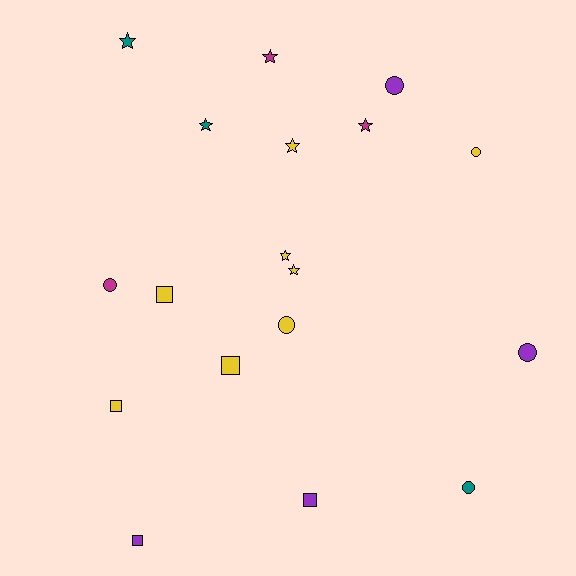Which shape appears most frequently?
Star, with 7 objects.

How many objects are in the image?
There are 18 objects.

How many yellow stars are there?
There are 3 yellow stars.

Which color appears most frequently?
Yellow, with 8 objects.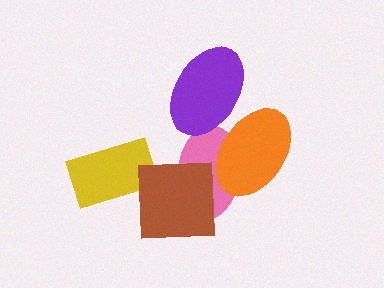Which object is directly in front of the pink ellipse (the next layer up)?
The brown square is directly in front of the pink ellipse.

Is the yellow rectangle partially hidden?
Yes, it is partially covered by another shape.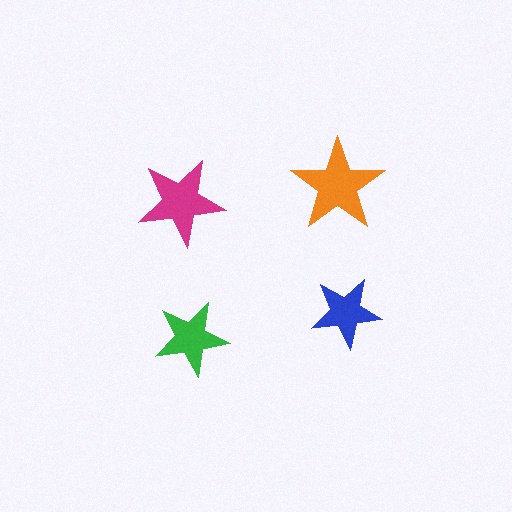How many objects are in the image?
There are 4 objects in the image.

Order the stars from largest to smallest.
the orange one, the magenta one, the green one, the blue one.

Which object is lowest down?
The green star is bottommost.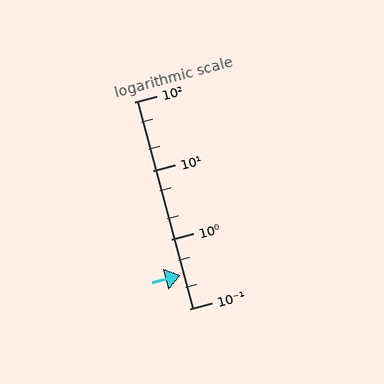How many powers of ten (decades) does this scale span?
The scale spans 3 decades, from 0.1 to 100.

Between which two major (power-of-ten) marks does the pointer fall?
The pointer is between 0.1 and 1.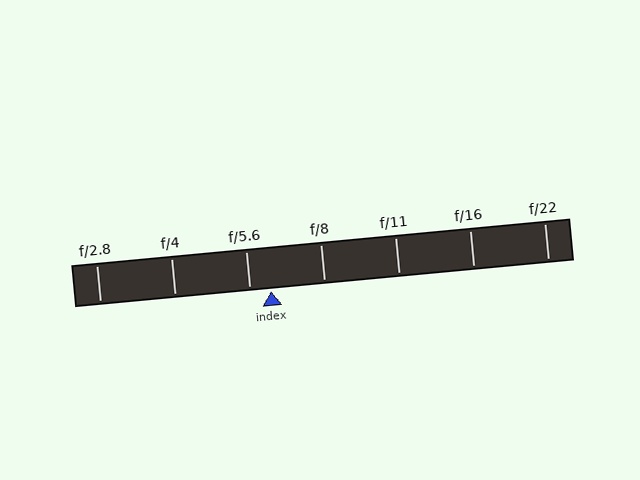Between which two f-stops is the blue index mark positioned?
The index mark is between f/5.6 and f/8.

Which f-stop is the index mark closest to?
The index mark is closest to f/5.6.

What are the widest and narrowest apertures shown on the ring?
The widest aperture shown is f/2.8 and the narrowest is f/22.